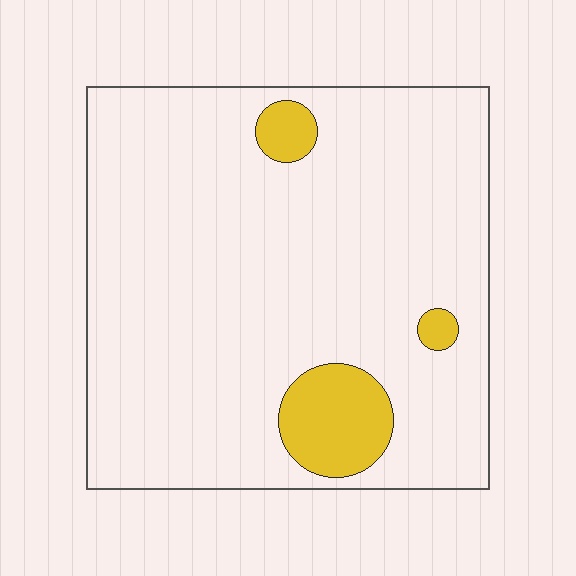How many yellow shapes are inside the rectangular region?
3.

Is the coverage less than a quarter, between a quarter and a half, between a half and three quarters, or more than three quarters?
Less than a quarter.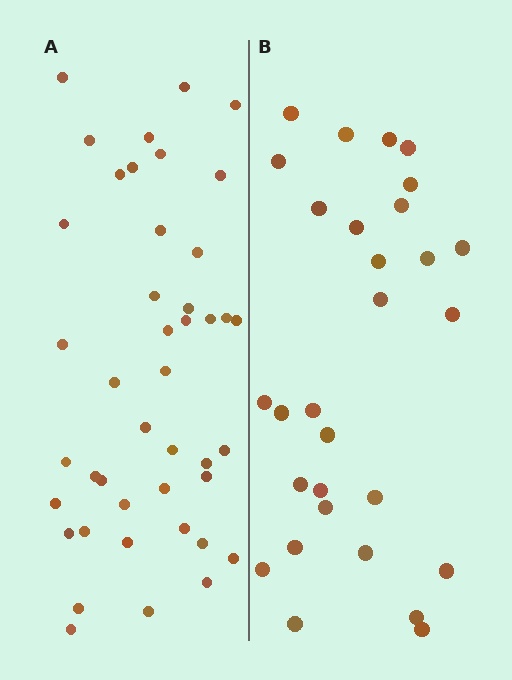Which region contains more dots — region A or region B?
Region A (the left region) has more dots.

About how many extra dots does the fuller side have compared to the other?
Region A has approximately 15 more dots than region B.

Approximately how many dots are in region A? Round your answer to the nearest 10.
About 40 dots. (The exact count is 43, which rounds to 40.)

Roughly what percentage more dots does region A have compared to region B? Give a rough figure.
About 50% more.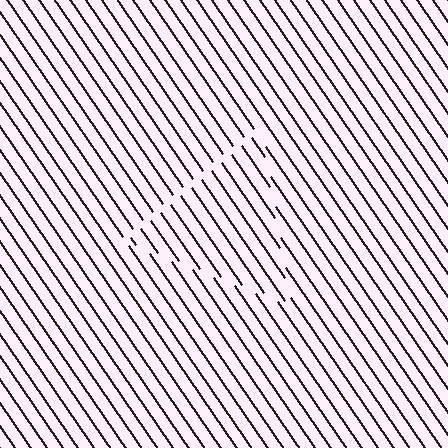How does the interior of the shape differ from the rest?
The interior of the shape contains the same grating, shifted by half a period — the contour is defined by the phase discontinuity where line-ends from the inner and outer gratings abut.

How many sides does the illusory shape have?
3 sides — the line-ends trace a triangle.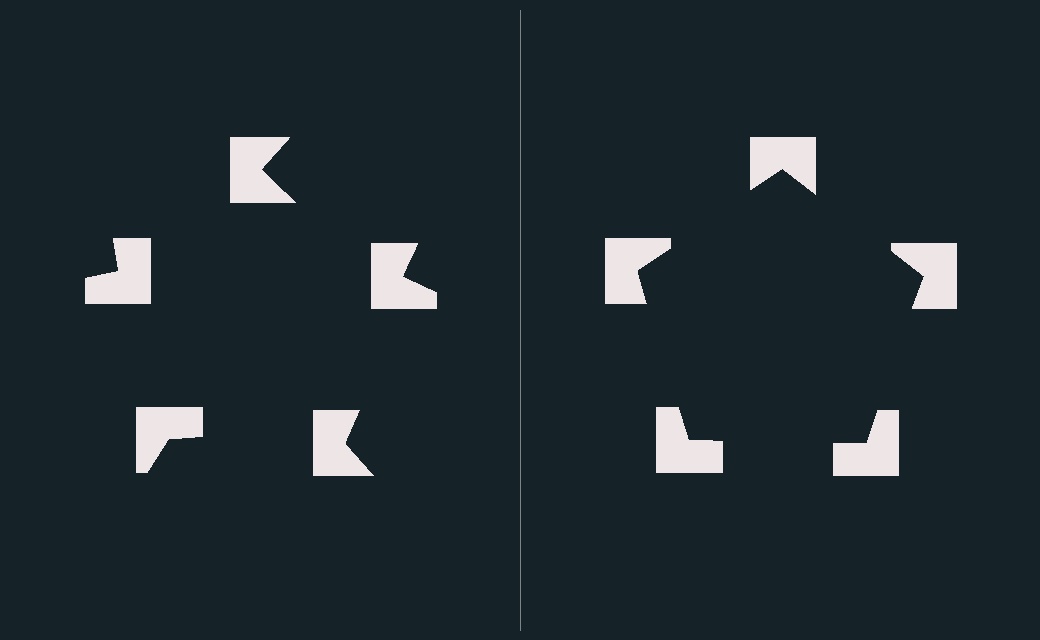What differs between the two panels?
The notched squares are positioned identically on both sides; only the wedge orientations differ. On the right they align to a pentagon; on the left they are misaligned.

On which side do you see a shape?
An illusory pentagon appears on the right side. On the left side the wedge cuts are rotated, so no coherent shape forms.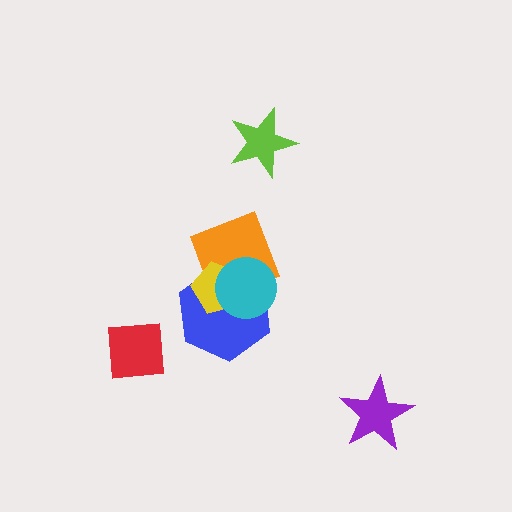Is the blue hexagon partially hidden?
Yes, it is partially covered by another shape.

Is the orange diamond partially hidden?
Yes, it is partially covered by another shape.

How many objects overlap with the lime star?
0 objects overlap with the lime star.